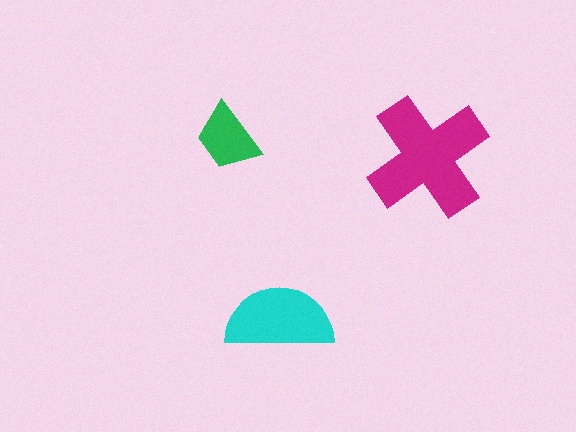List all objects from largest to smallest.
The magenta cross, the cyan semicircle, the green trapezoid.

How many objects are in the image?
There are 3 objects in the image.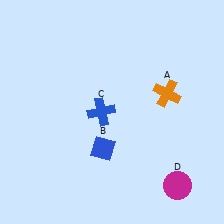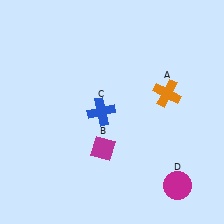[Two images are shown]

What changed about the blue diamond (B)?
In Image 1, B is blue. In Image 2, it changed to magenta.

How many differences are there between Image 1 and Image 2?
There is 1 difference between the two images.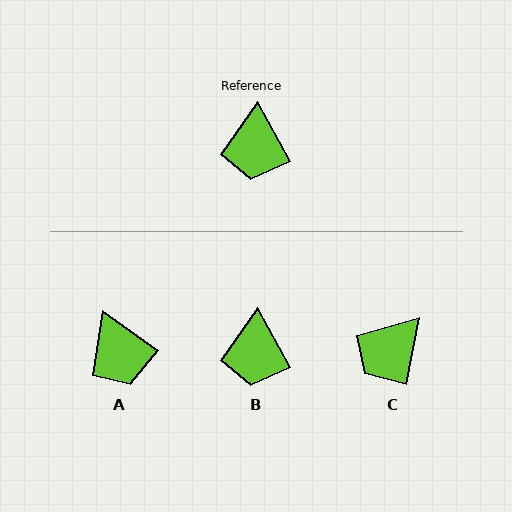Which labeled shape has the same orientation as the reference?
B.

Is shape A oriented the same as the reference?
No, it is off by about 27 degrees.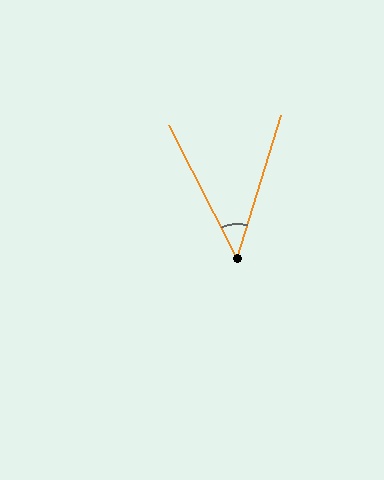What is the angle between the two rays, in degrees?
Approximately 44 degrees.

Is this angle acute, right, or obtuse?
It is acute.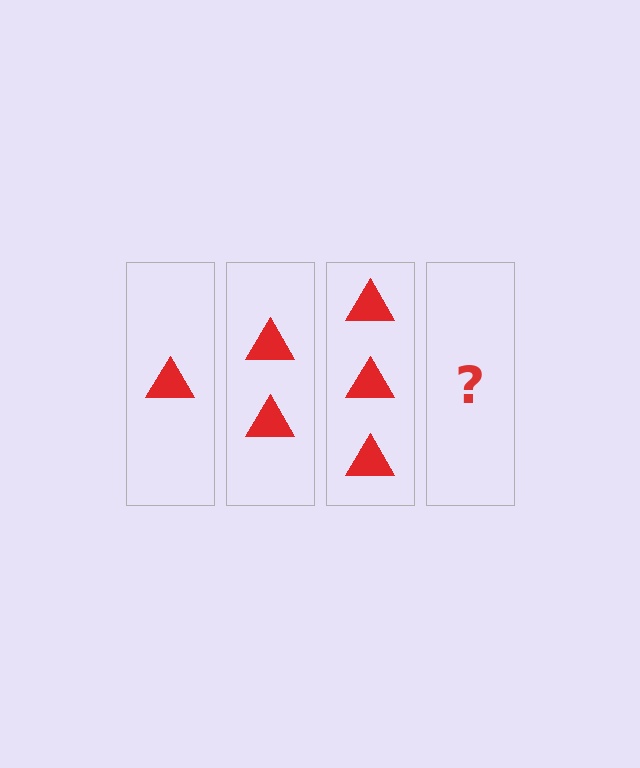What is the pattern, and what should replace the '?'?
The pattern is that each step adds one more triangle. The '?' should be 4 triangles.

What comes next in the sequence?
The next element should be 4 triangles.